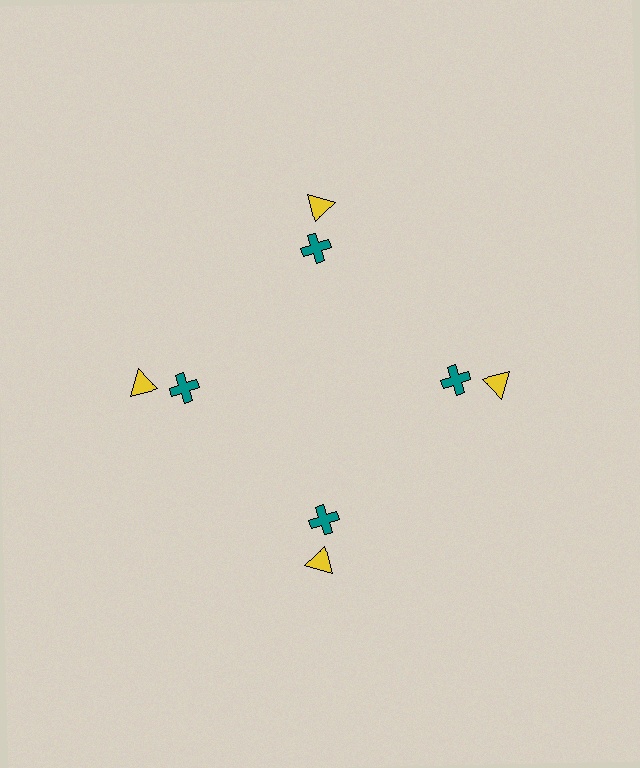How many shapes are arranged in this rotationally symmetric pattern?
There are 8 shapes, arranged in 4 groups of 2.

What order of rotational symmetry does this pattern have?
This pattern has 4-fold rotational symmetry.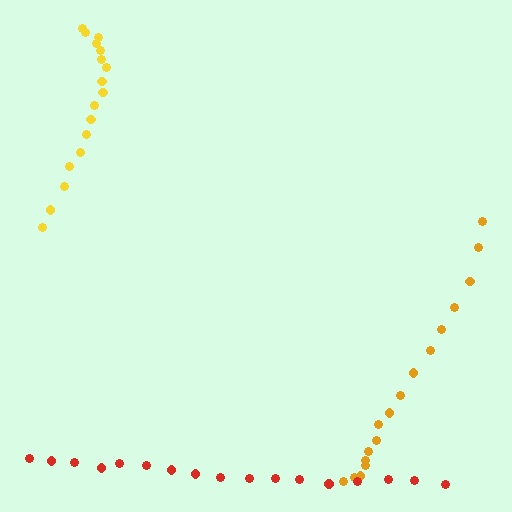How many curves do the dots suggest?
There are 3 distinct paths.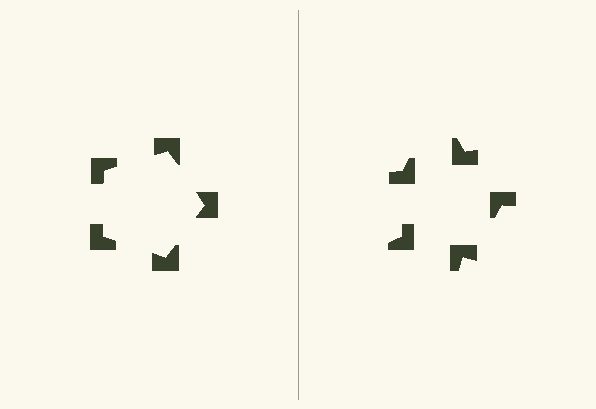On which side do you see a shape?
An illusory pentagon appears on the left side. On the right side the wedge cuts are rotated, so no coherent shape forms.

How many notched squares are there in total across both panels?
10 — 5 on each side.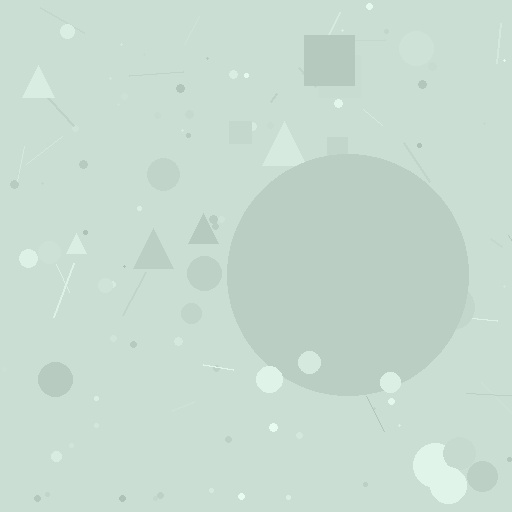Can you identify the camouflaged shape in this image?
The camouflaged shape is a circle.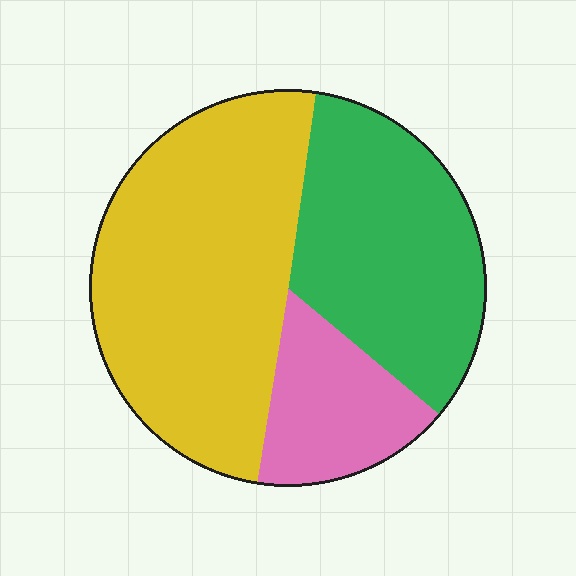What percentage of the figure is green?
Green covers around 35% of the figure.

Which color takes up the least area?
Pink, at roughly 15%.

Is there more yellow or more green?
Yellow.